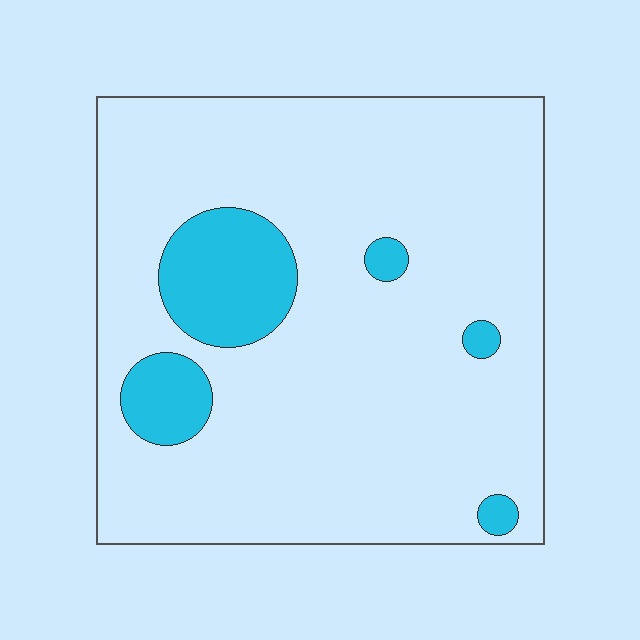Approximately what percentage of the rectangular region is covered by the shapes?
Approximately 15%.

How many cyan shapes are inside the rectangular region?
5.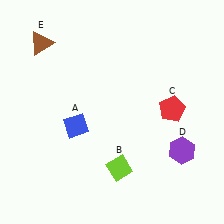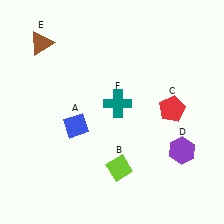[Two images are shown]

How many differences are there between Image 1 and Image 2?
There is 1 difference between the two images.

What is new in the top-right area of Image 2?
A teal cross (F) was added in the top-right area of Image 2.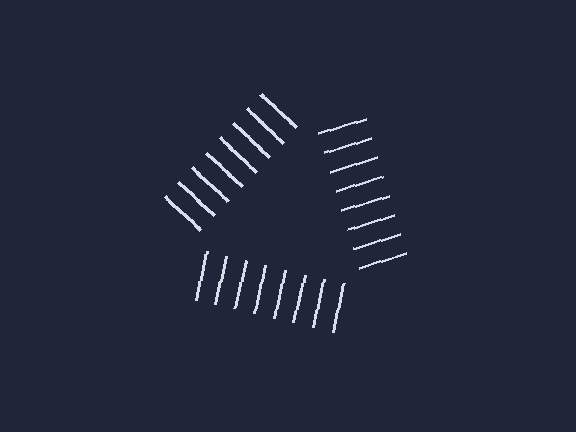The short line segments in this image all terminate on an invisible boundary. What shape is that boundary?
An illusory triangle — the line segments terminate on its edges but no continuous stroke is drawn.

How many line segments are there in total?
24 — 8 along each of the 3 edges.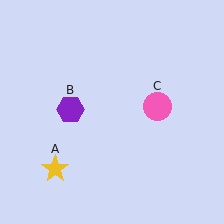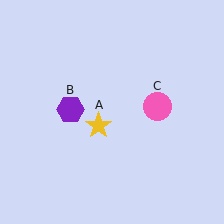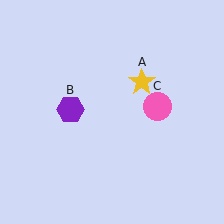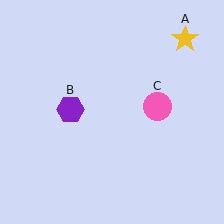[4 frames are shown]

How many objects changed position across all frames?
1 object changed position: yellow star (object A).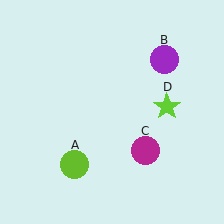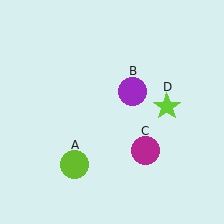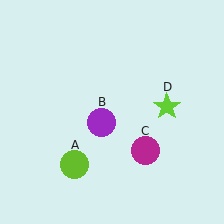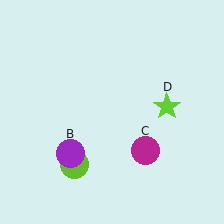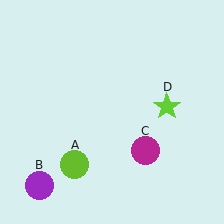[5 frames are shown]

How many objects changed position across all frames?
1 object changed position: purple circle (object B).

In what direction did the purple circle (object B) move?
The purple circle (object B) moved down and to the left.